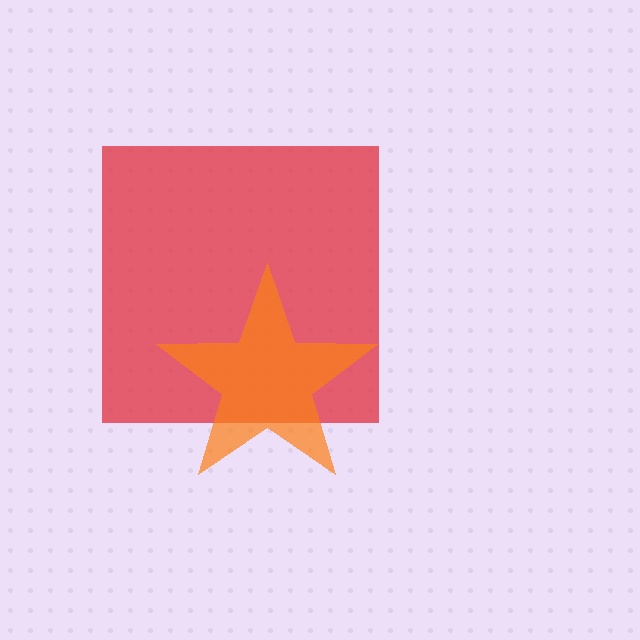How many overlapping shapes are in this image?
There are 2 overlapping shapes in the image.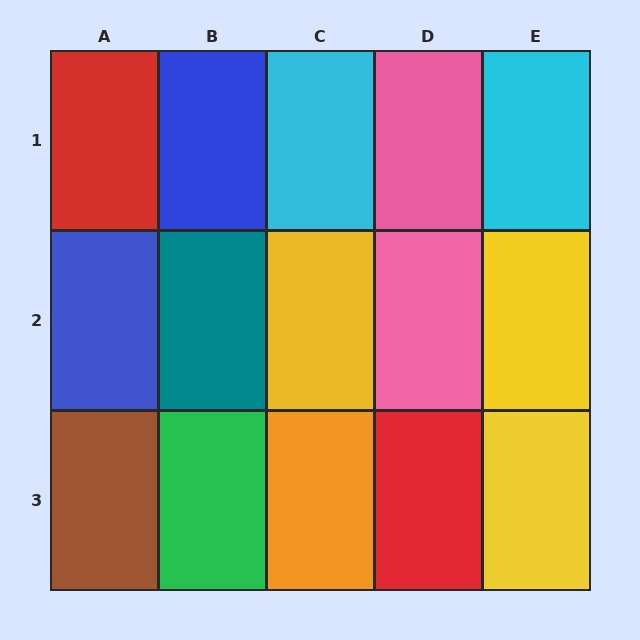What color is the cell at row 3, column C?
Orange.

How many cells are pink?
2 cells are pink.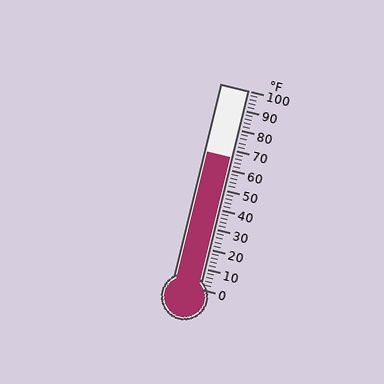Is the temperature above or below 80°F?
The temperature is below 80°F.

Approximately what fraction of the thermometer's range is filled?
The thermometer is filled to approximately 65% of its range.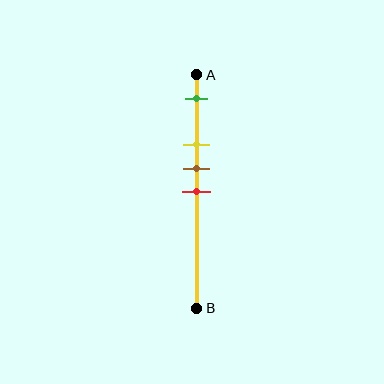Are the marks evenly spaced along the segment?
No, the marks are not evenly spaced.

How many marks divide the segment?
There are 4 marks dividing the segment.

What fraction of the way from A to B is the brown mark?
The brown mark is approximately 40% (0.4) of the way from A to B.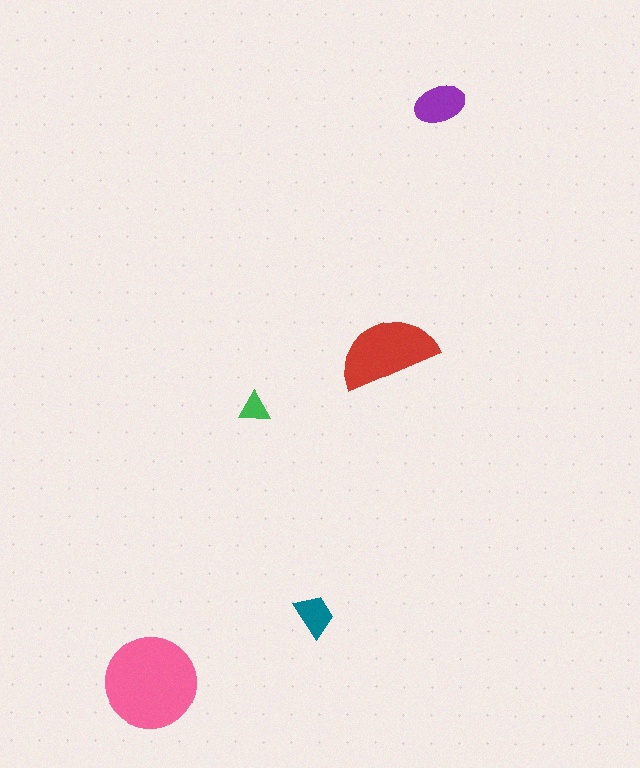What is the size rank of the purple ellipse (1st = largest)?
3rd.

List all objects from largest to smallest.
The pink circle, the red semicircle, the purple ellipse, the teal trapezoid, the green triangle.